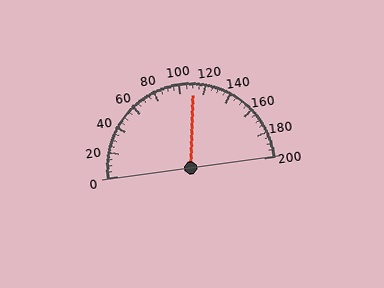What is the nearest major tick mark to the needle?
The nearest major tick mark is 120.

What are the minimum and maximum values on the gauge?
The gauge ranges from 0 to 200.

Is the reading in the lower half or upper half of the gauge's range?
The reading is in the upper half of the range (0 to 200).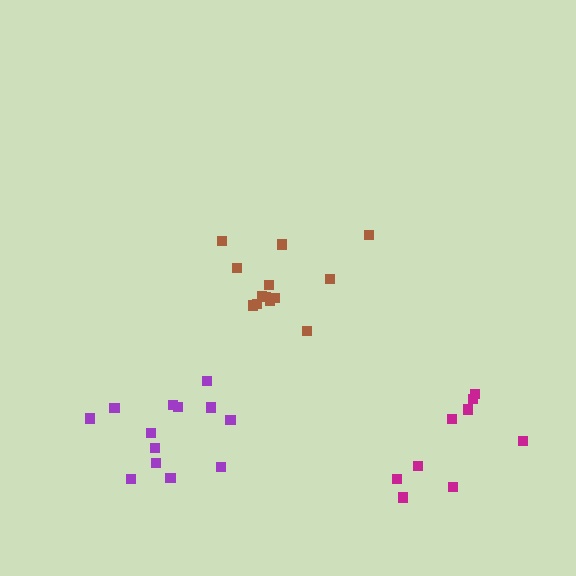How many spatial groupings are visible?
There are 3 spatial groupings.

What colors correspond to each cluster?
The clusters are colored: brown, magenta, purple.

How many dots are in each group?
Group 1: 13 dots, Group 2: 9 dots, Group 3: 13 dots (35 total).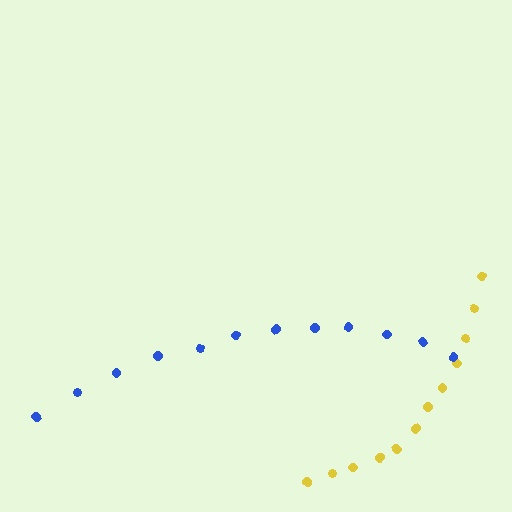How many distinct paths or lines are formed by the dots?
There are 2 distinct paths.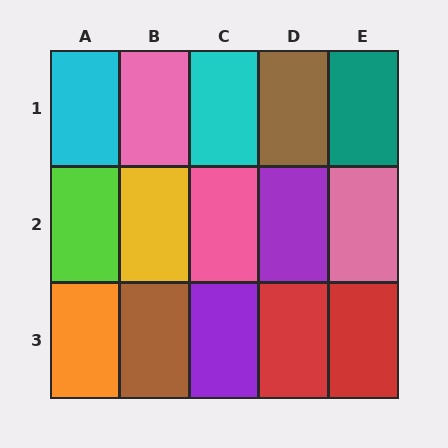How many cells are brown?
2 cells are brown.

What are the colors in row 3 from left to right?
Orange, brown, purple, red, red.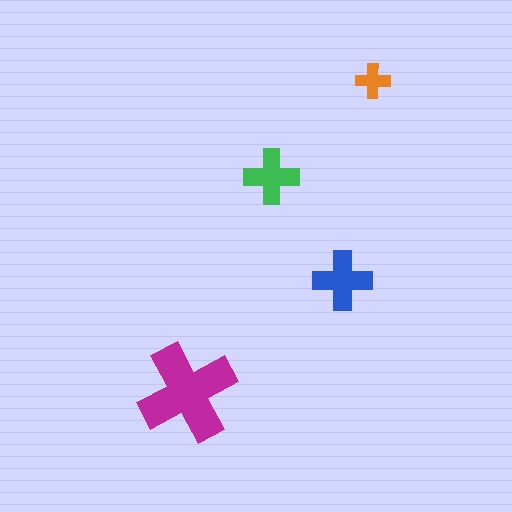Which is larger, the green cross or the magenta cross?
The magenta one.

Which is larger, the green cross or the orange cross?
The green one.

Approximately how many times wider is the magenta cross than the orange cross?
About 3 times wider.